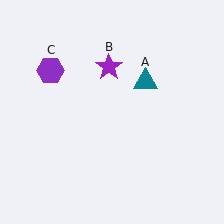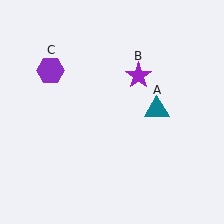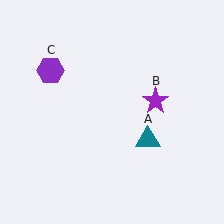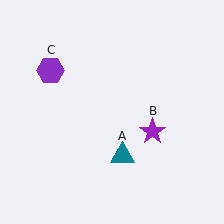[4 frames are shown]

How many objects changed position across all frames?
2 objects changed position: teal triangle (object A), purple star (object B).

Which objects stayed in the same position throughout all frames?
Purple hexagon (object C) remained stationary.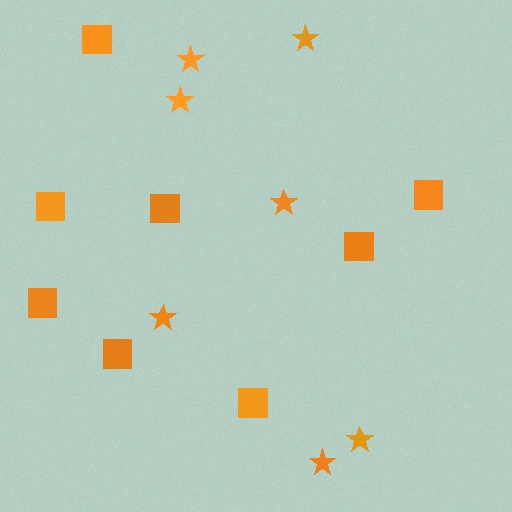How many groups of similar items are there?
There are 2 groups: one group of stars (7) and one group of squares (8).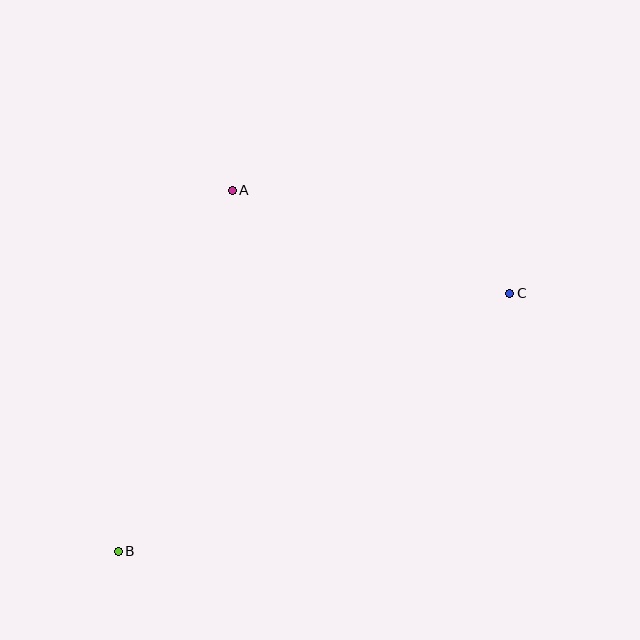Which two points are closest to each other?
Points A and C are closest to each other.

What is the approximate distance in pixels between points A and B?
The distance between A and B is approximately 379 pixels.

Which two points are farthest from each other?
Points B and C are farthest from each other.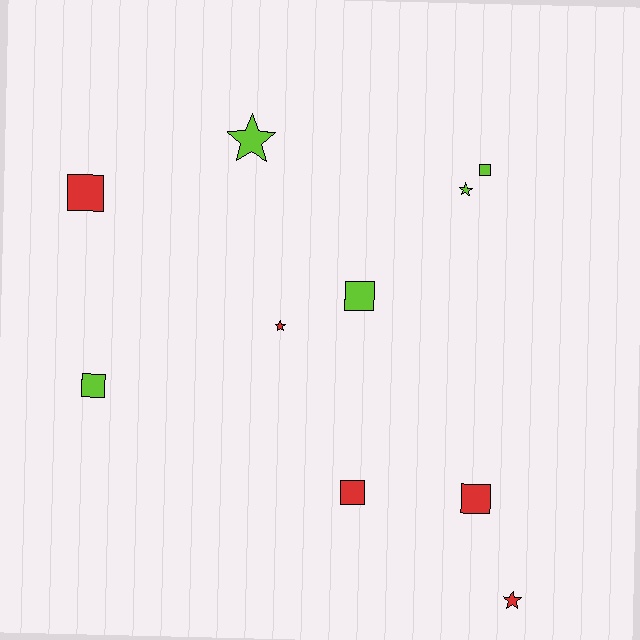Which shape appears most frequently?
Square, with 6 objects.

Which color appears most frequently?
Lime, with 5 objects.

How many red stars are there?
There are 2 red stars.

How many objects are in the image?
There are 10 objects.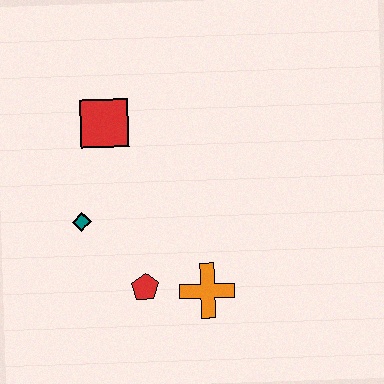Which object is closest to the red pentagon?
The orange cross is closest to the red pentagon.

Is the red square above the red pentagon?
Yes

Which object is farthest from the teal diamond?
The orange cross is farthest from the teal diamond.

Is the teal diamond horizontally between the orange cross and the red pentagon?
No